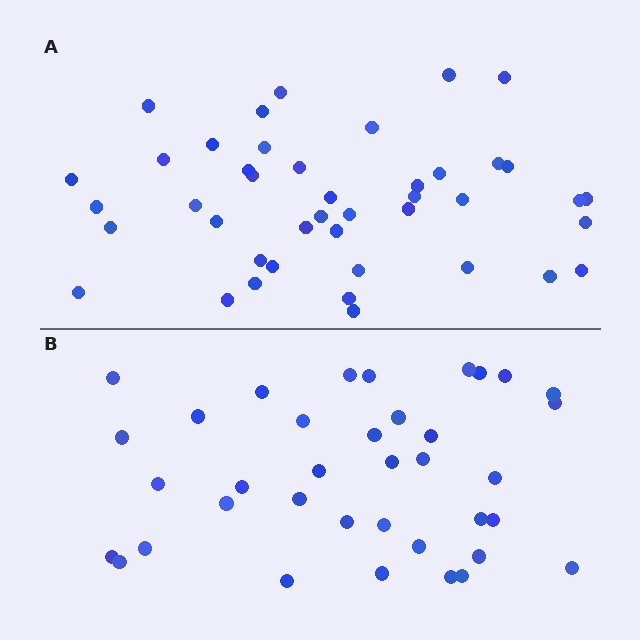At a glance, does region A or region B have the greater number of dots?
Region A (the top region) has more dots.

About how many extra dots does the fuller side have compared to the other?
Region A has about 6 more dots than region B.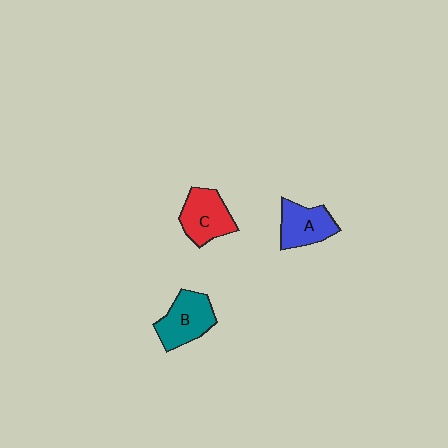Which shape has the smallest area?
Shape A (blue).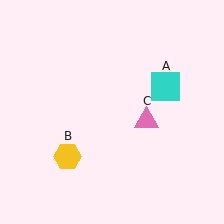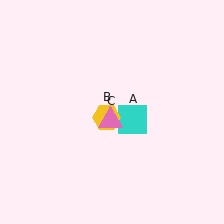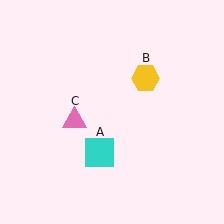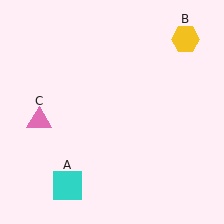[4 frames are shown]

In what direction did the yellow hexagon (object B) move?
The yellow hexagon (object B) moved up and to the right.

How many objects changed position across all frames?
3 objects changed position: cyan square (object A), yellow hexagon (object B), pink triangle (object C).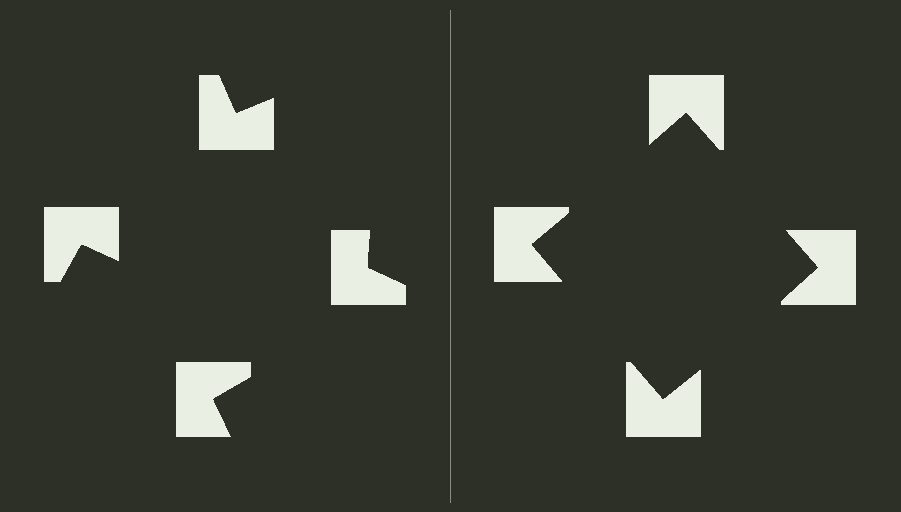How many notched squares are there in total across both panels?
8 — 4 on each side.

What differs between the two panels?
The notched squares are positioned identically on both sides; only the wedge orientations differ. On the right they align to a square; on the left they are misaligned.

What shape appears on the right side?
An illusory square.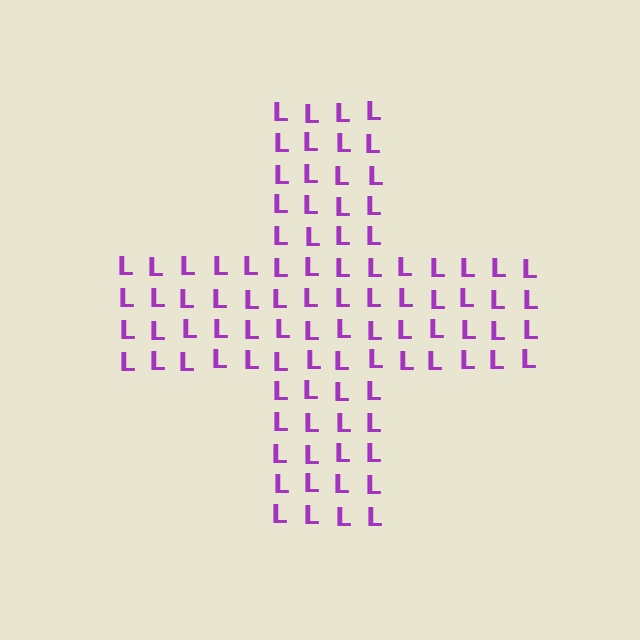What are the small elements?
The small elements are letter L's.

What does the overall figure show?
The overall figure shows a cross.